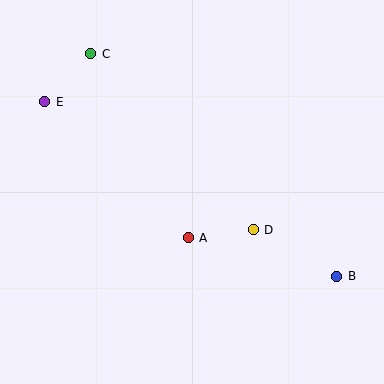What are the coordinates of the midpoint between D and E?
The midpoint between D and E is at (149, 166).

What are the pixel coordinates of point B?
Point B is at (337, 276).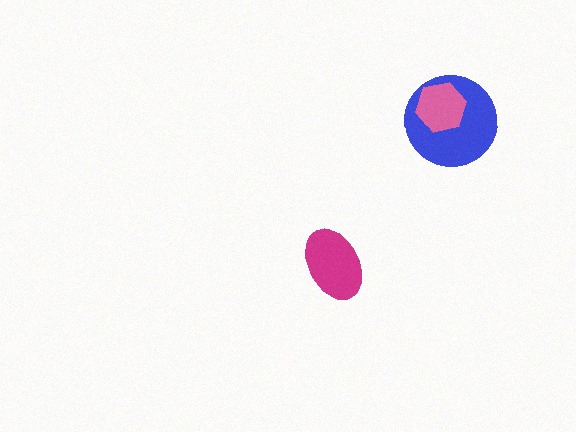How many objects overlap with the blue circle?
1 object overlaps with the blue circle.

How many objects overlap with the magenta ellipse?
0 objects overlap with the magenta ellipse.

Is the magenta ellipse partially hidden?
No, no other shape covers it.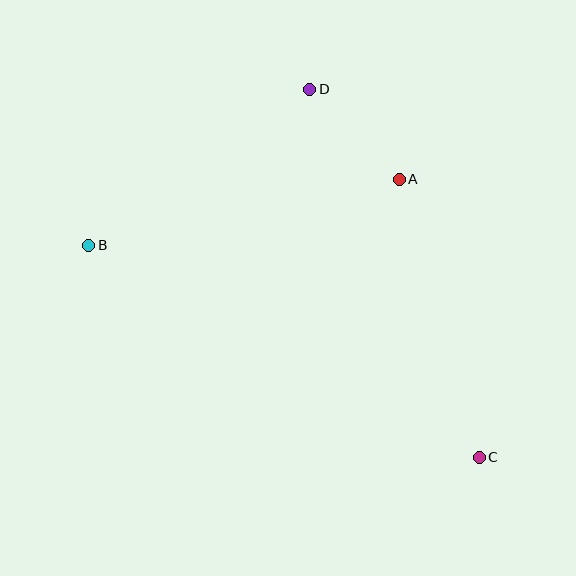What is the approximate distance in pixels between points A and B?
The distance between A and B is approximately 317 pixels.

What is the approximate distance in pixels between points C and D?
The distance between C and D is approximately 405 pixels.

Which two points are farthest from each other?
Points B and C are farthest from each other.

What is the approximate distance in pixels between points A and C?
The distance between A and C is approximately 289 pixels.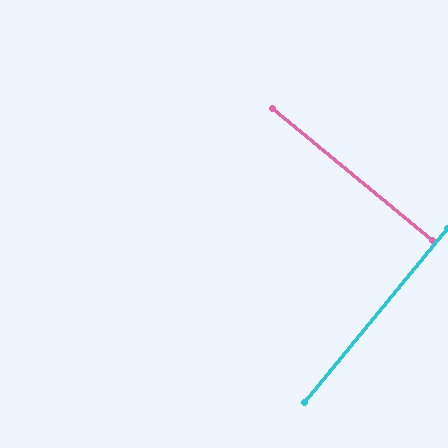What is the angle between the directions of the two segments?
Approximately 90 degrees.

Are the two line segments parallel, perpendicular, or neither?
Perpendicular — they meet at approximately 90°.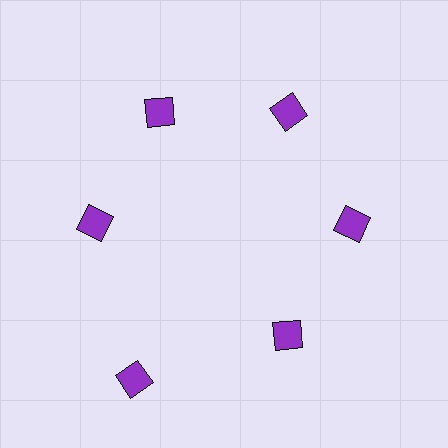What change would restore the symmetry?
The symmetry would be restored by moving it inward, back onto the ring so that all 6 diamonds sit at equal angles and equal distance from the center.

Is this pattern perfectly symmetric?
No. The 6 purple diamonds are arranged in a ring, but one element near the 7 o'clock position is pushed outward from the center, breaking the 6-fold rotational symmetry.